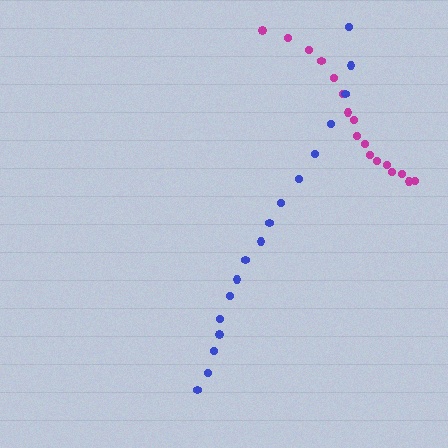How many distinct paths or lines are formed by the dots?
There are 2 distinct paths.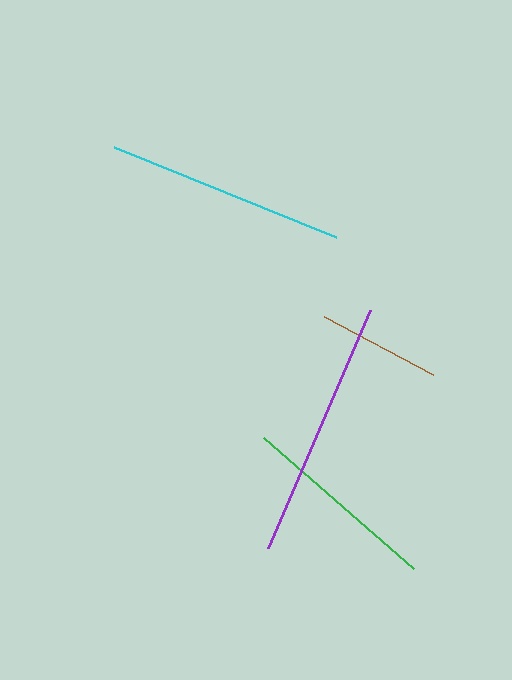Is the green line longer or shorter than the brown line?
The green line is longer than the brown line.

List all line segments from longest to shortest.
From longest to shortest: purple, cyan, green, brown.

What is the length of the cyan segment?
The cyan segment is approximately 240 pixels long.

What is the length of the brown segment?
The brown segment is approximately 124 pixels long.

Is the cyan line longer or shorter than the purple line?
The purple line is longer than the cyan line.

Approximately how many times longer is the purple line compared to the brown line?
The purple line is approximately 2.1 times the length of the brown line.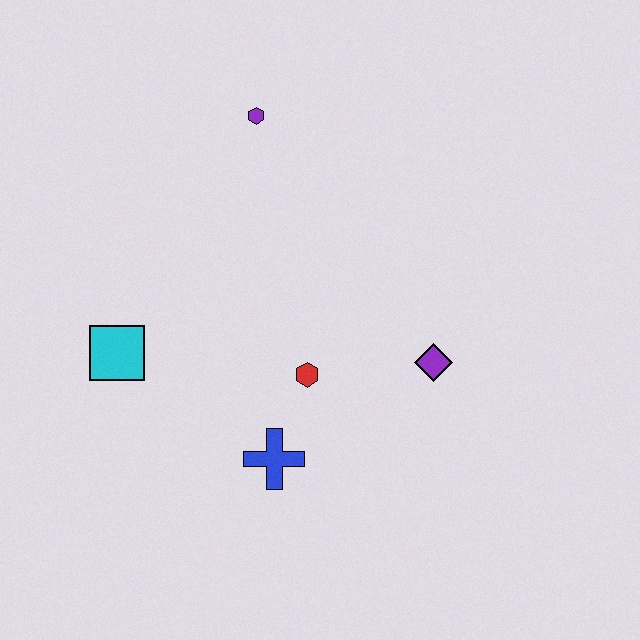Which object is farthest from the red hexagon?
The purple hexagon is farthest from the red hexagon.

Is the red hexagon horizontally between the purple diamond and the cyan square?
Yes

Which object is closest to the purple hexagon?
The red hexagon is closest to the purple hexagon.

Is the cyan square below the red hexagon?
No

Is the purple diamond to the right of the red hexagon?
Yes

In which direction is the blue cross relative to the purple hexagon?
The blue cross is below the purple hexagon.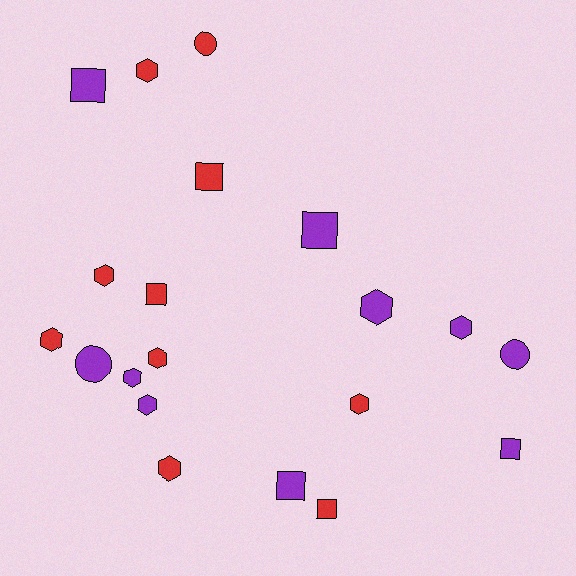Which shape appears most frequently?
Hexagon, with 10 objects.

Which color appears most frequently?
Red, with 10 objects.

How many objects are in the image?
There are 20 objects.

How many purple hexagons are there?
There are 4 purple hexagons.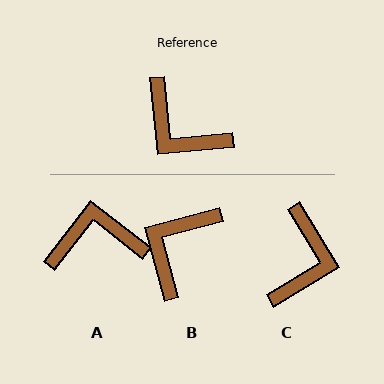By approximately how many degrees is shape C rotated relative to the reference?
Approximately 116 degrees counter-clockwise.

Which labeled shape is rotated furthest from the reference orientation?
A, about 133 degrees away.